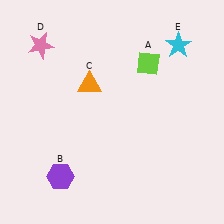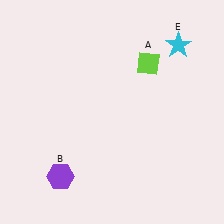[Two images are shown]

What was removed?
The orange triangle (C), the pink star (D) were removed in Image 2.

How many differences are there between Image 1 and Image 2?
There are 2 differences between the two images.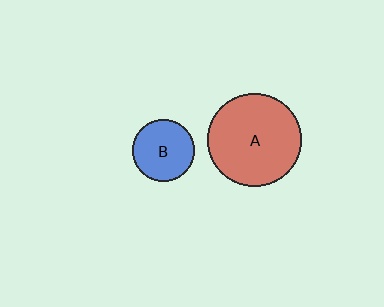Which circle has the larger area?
Circle A (red).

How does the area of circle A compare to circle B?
Approximately 2.3 times.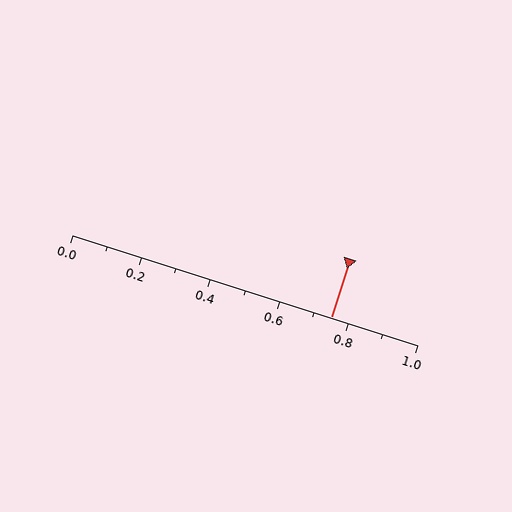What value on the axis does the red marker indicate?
The marker indicates approximately 0.75.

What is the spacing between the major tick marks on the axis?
The major ticks are spaced 0.2 apart.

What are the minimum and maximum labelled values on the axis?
The axis runs from 0.0 to 1.0.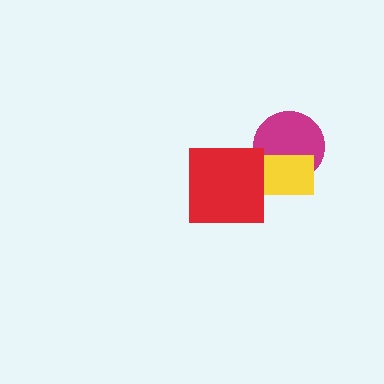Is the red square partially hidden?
No, no other shape covers it.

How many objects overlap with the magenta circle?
1 object overlaps with the magenta circle.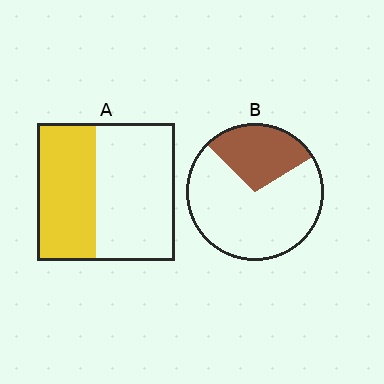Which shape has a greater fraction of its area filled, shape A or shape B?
Shape A.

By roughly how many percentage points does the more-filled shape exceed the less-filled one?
By roughly 15 percentage points (A over B).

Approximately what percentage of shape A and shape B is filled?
A is approximately 45% and B is approximately 30%.